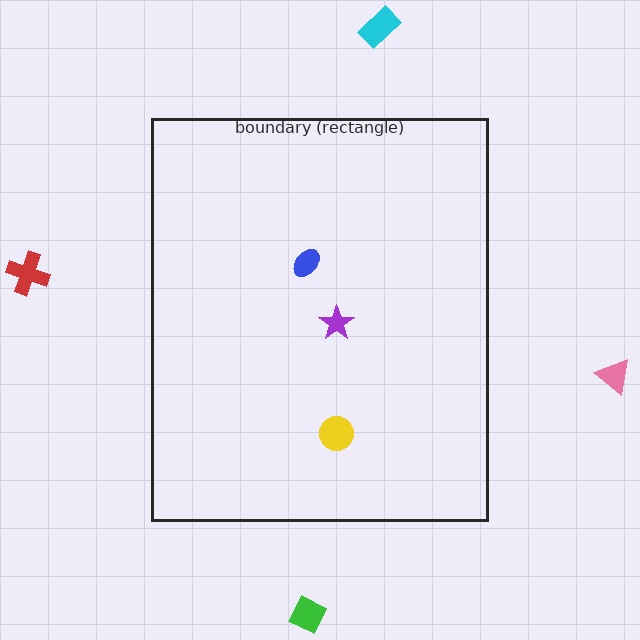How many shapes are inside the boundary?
3 inside, 4 outside.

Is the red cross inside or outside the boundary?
Outside.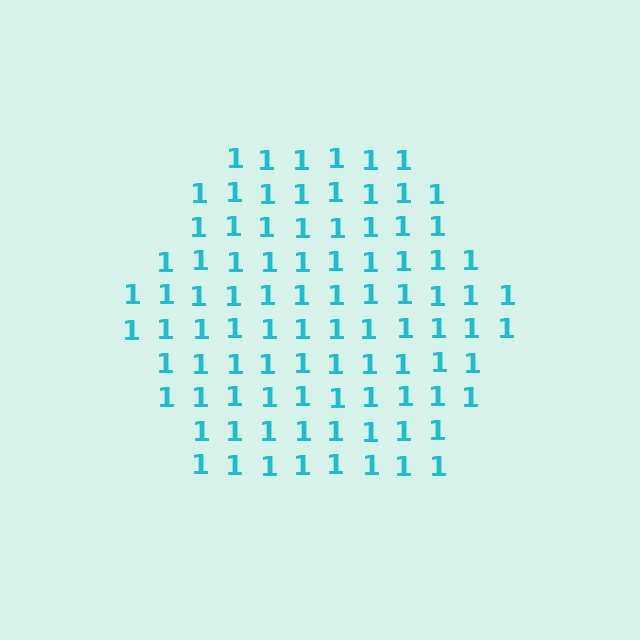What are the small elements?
The small elements are digit 1's.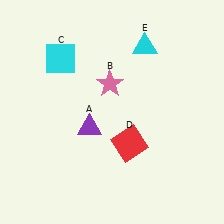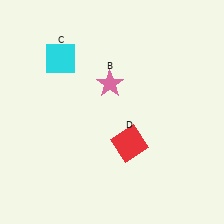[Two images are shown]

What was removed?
The purple triangle (A), the cyan triangle (E) were removed in Image 2.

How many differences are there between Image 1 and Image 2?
There are 2 differences between the two images.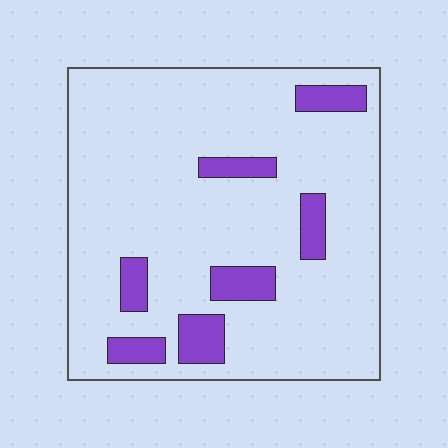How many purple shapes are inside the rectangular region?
7.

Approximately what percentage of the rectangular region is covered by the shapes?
Approximately 15%.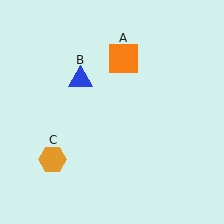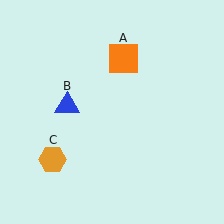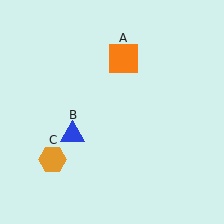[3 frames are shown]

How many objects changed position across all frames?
1 object changed position: blue triangle (object B).